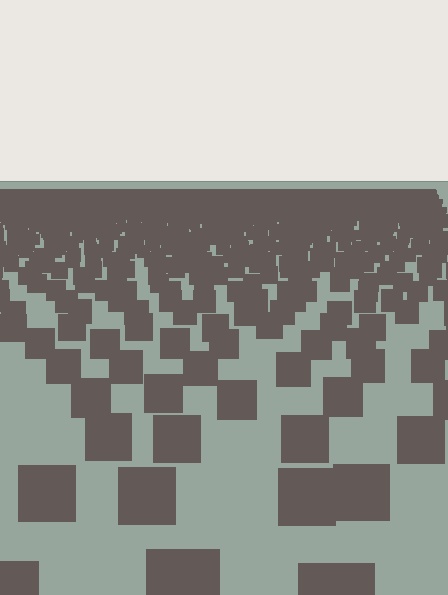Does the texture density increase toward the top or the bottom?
Density increases toward the top.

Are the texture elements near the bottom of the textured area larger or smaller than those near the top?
Larger. Near the bottom, elements are closer to the viewer and appear at a bigger on-screen size.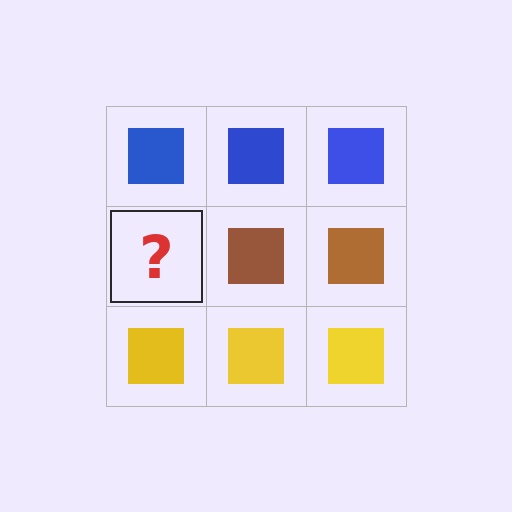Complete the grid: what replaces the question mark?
The question mark should be replaced with a brown square.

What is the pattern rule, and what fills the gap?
The rule is that each row has a consistent color. The gap should be filled with a brown square.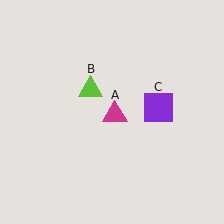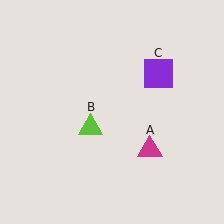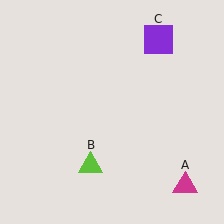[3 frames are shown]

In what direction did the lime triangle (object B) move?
The lime triangle (object B) moved down.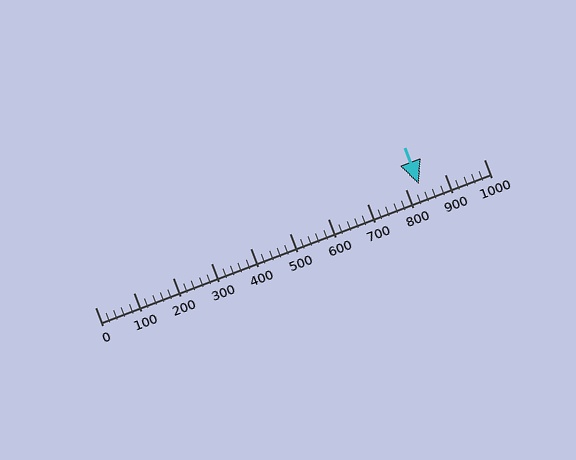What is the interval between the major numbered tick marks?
The major tick marks are spaced 100 units apart.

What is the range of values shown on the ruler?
The ruler shows values from 0 to 1000.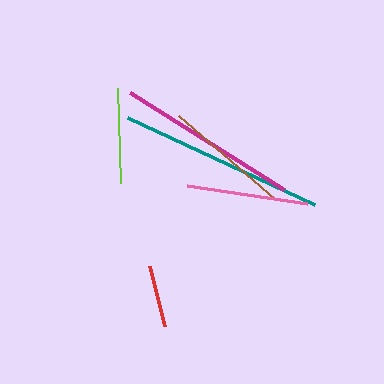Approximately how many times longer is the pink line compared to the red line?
The pink line is approximately 2.0 times the length of the red line.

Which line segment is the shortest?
The red line is the shortest at approximately 62 pixels.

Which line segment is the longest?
The teal line is the longest at approximately 206 pixels.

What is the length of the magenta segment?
The magenta segment is approximately 182 pixels long.